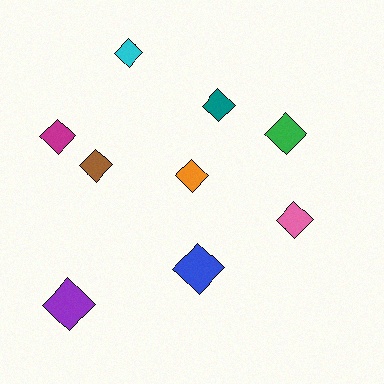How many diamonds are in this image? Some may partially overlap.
There are 9 diamonds.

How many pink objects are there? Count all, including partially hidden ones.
There is 1 pink object.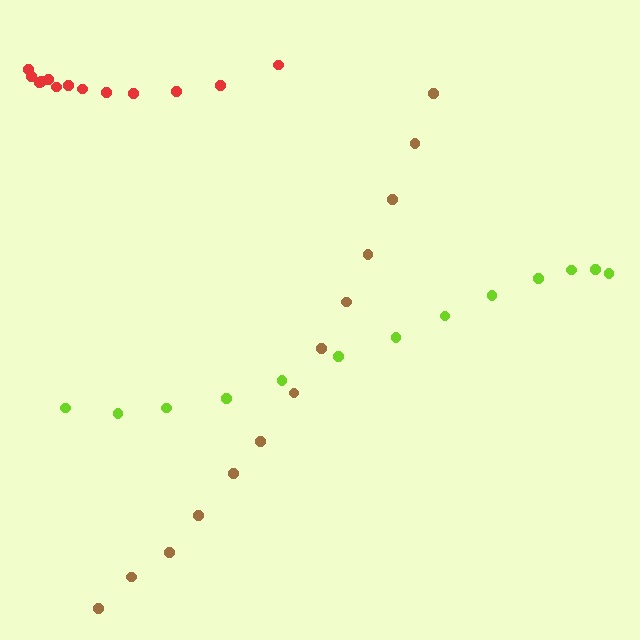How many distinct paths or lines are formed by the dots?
There are 3 distinct paths.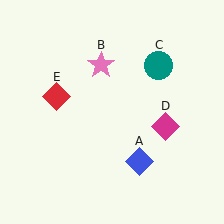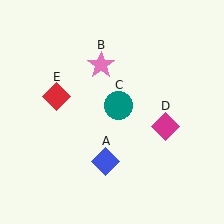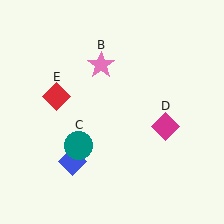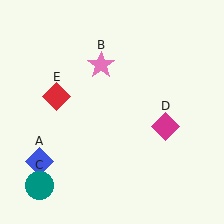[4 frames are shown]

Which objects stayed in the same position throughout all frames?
Pink star (object B) and magenta diamond (object D) and red diamond (object E) remained stationary.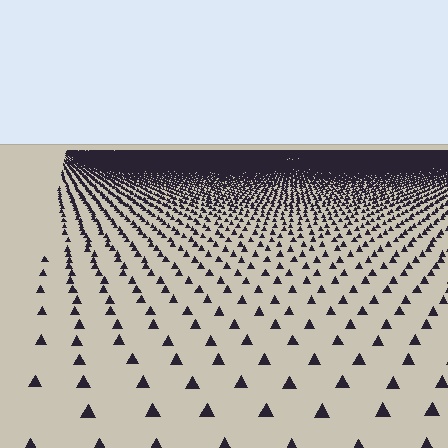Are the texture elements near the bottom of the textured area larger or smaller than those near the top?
Larger. Near the bottom, elements are closer to the viewer and appear at a bigger on-screen size.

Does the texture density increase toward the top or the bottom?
Density increases toward the top.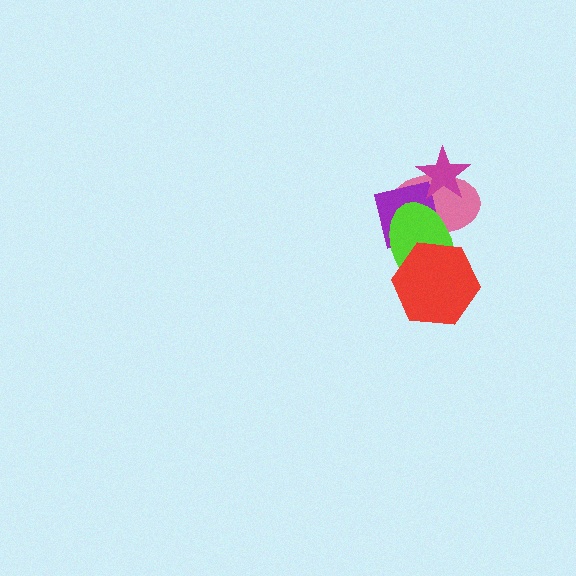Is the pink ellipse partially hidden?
Yes, it is partially covered by another shape.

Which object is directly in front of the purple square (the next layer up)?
The lime ellipse is directly in front of the purple square.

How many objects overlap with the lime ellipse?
3 objects overlap with the lime ellipse.